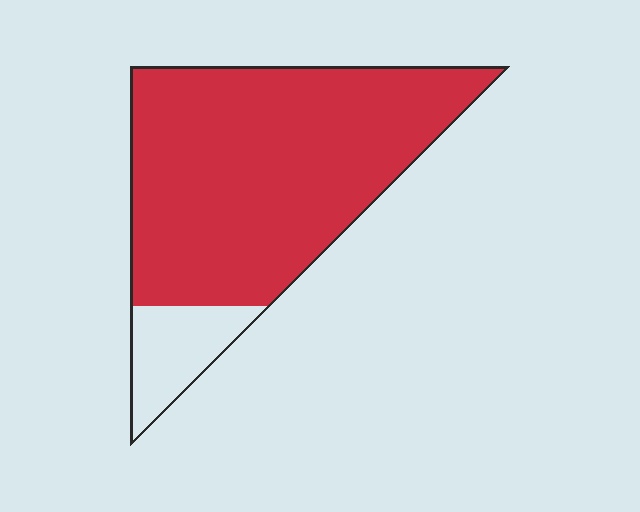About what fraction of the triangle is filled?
About seven eighths (7/8).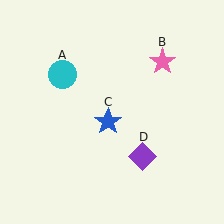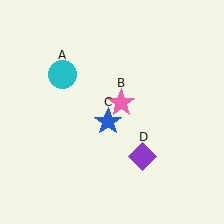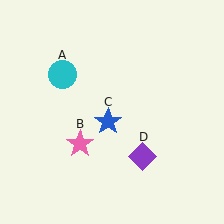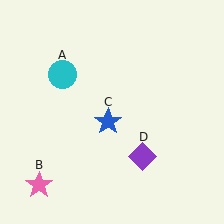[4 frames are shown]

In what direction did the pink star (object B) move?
The pink star (object B) moved down and to the left.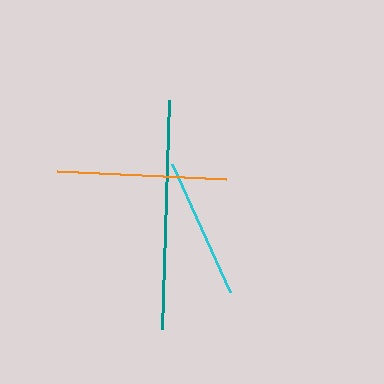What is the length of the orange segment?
The orange segment is approximately 170 pixels long.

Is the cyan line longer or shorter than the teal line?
The teal line is longer than the cyan line.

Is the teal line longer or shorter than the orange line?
The teal line is longer than the orange line.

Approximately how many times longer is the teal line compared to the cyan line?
The teal line is approximately 1.6 times the length of the cyan line.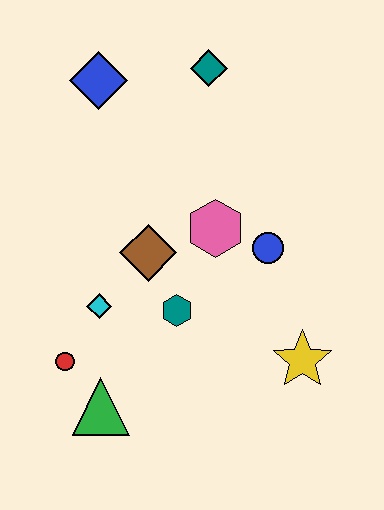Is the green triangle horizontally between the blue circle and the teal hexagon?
No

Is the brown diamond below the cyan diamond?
No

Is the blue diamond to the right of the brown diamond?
No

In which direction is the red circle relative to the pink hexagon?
The red circle is to the left of the pink hexagon.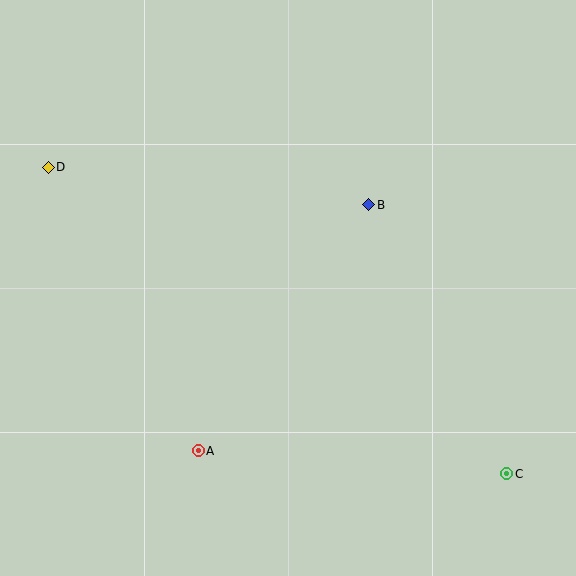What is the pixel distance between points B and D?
The distance between B and D is 323 pixels.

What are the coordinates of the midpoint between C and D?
The midpoint between C and D is at (277, 320).